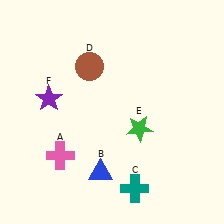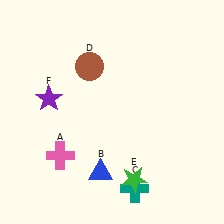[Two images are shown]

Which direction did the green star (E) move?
The green star (E) moved down.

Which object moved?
The green star (E) moved down.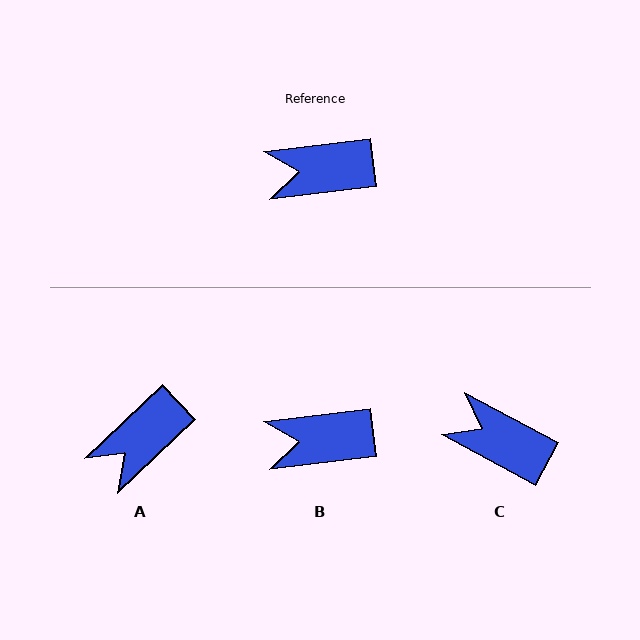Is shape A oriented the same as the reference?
No, it is off by about 36 degrees.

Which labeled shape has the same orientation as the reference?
B.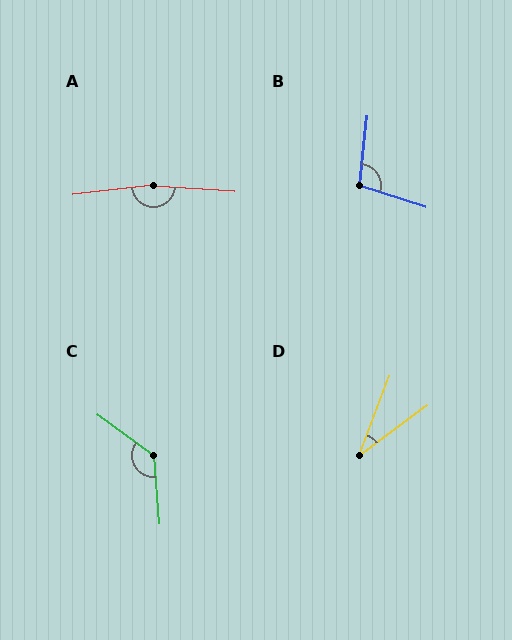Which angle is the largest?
A, at approximately 170 degrees.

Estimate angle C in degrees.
Approximately 131 degrees.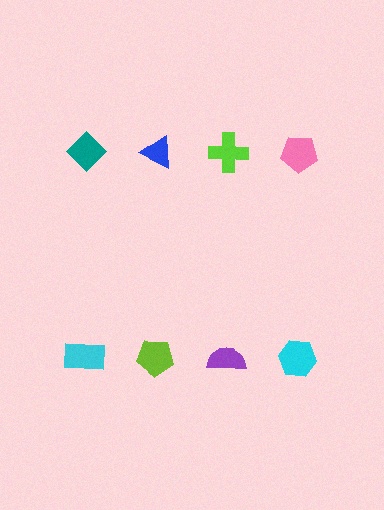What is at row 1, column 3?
A lime cross.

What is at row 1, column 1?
A teal diamond.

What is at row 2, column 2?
A lime pentagon.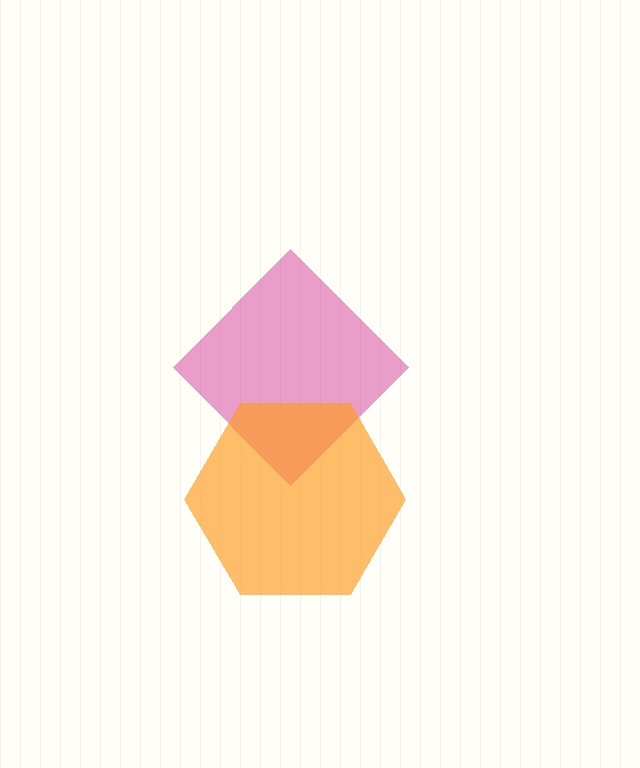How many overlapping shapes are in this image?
There are 2 overlapping shapes in the image.